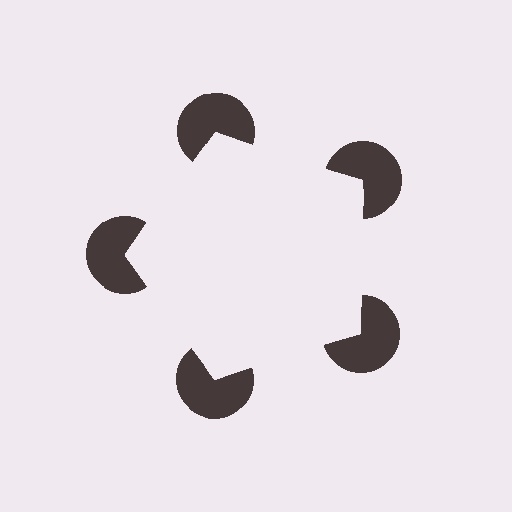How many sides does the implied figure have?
5 sides.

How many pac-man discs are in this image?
There are 5 — one at each vertex of the illusory pentagon.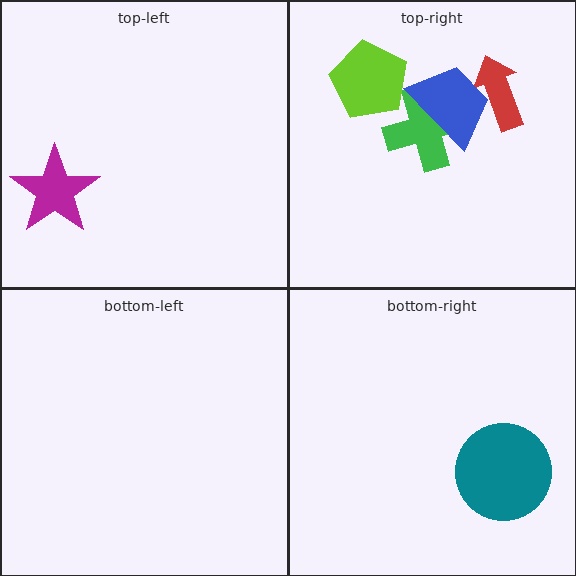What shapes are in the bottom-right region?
The teal circle.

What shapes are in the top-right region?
The red arrow, the green cross, the lime pentagon, the blue trapezoid.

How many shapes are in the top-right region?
4.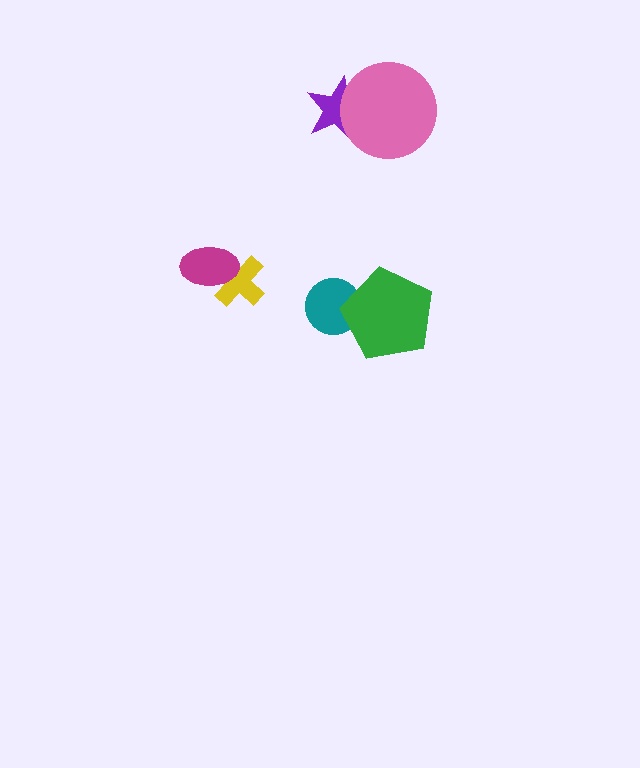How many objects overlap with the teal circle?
1 object overlaps with the teal circle.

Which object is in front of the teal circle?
The green pentagon is in front of the teal circle.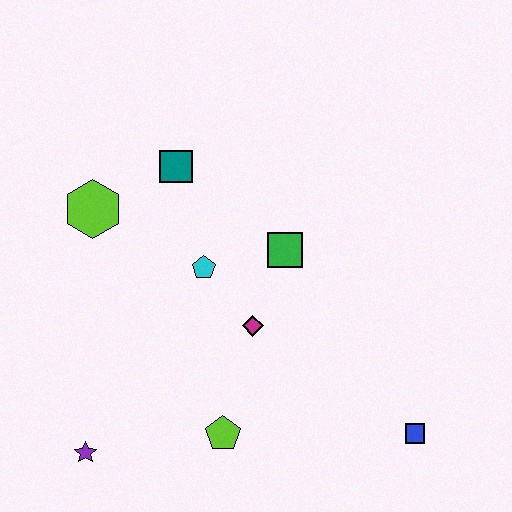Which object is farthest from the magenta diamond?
The purple star is farthest from the magenta diamond.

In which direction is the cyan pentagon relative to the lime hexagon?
The cyan pentagon is to the right of the lime hexagon.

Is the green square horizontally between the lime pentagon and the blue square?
Yes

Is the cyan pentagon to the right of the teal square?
Yes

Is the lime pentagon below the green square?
Yes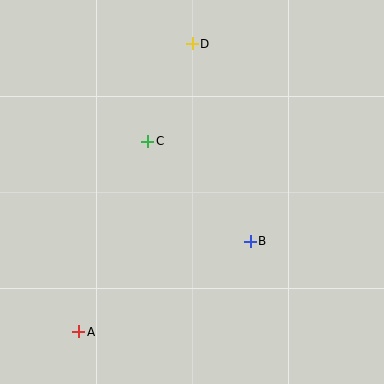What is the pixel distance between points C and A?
The distance between C and A is 203 pixels.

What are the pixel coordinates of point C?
Point C is at (148, 141).